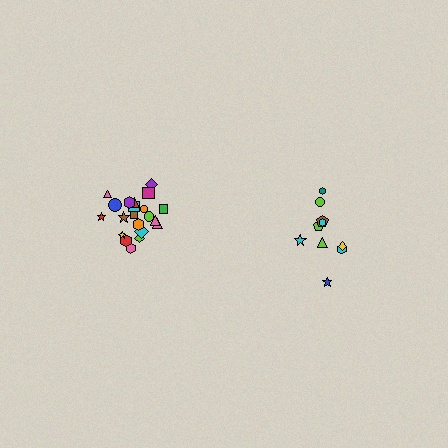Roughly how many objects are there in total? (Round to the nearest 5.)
Roughly 30 objects in total.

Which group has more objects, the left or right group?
The left group.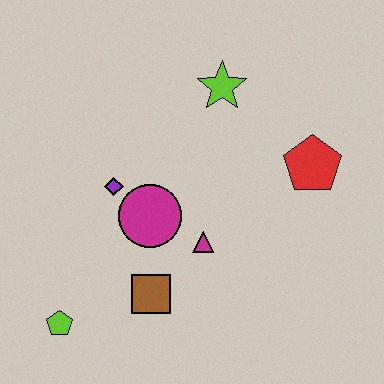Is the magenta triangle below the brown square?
No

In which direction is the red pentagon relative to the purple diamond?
The red pentagon is to the right of the purple diamond.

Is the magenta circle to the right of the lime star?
No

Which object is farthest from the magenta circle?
The red pentagon is farthest from the magenta circle.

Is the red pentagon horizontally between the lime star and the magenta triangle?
No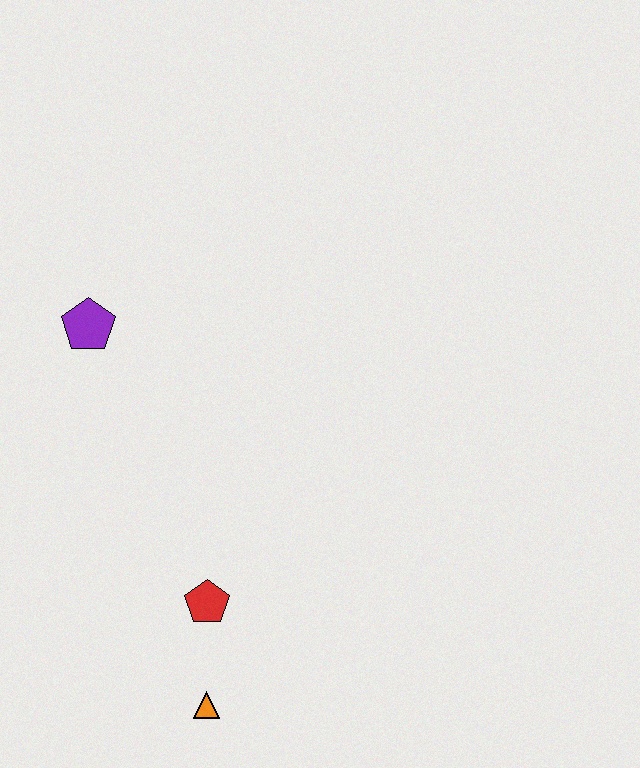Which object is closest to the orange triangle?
The red pentagon is closest to the orange triangle.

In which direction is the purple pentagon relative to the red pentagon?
The purple pentagon is above the red pentagon.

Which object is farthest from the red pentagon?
The purple pentagon is farthest from the red pentagon.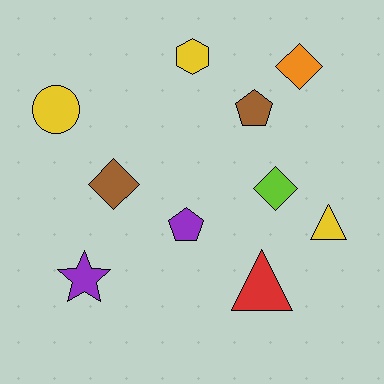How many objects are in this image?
There are 10 objects.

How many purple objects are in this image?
There are 2 purple objects.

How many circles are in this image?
There is 1 circle.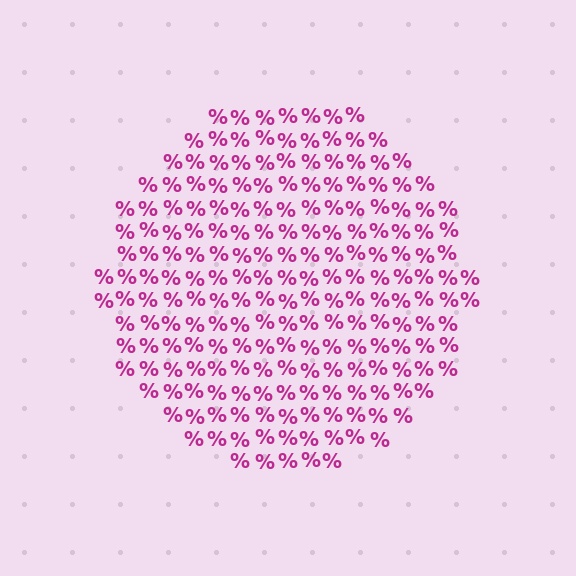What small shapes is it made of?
It is made of small percent signs.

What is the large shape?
The large shape is a circle.